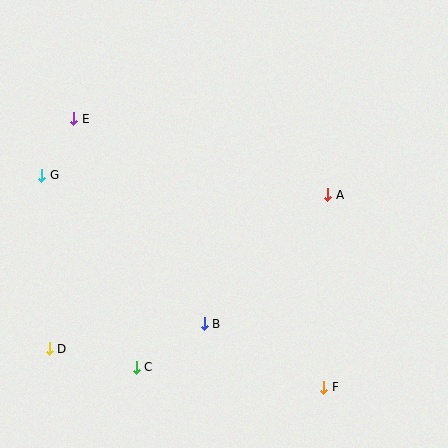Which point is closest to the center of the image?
Point B at (204, 324) is closest to the center.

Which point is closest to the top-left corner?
Point E is closest to the top-left corner.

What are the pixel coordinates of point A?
Point A is at (328, 195).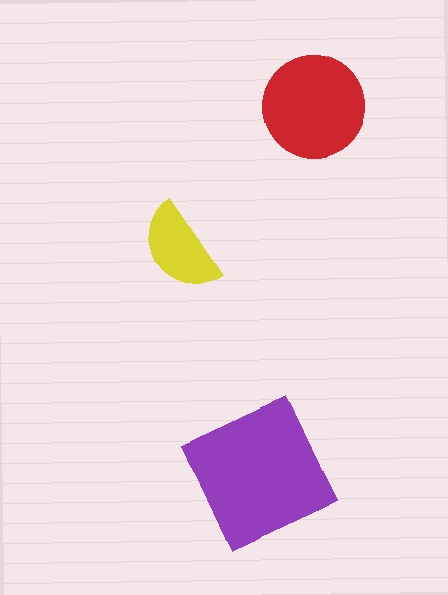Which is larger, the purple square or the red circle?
The purple square.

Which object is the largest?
The purple square.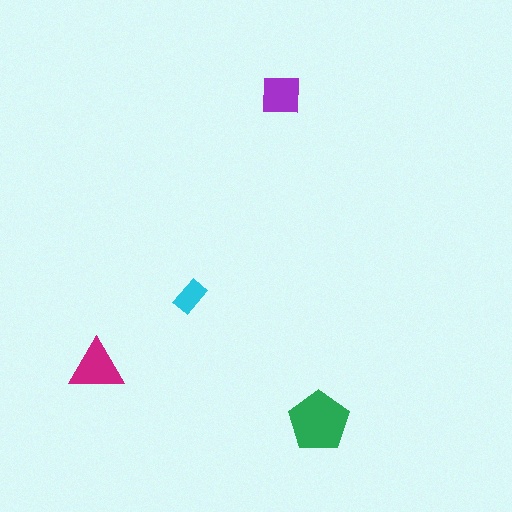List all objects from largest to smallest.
The green pentagon, the magenta triangle, the purple square, the cyan rectangle.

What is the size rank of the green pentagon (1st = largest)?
1st.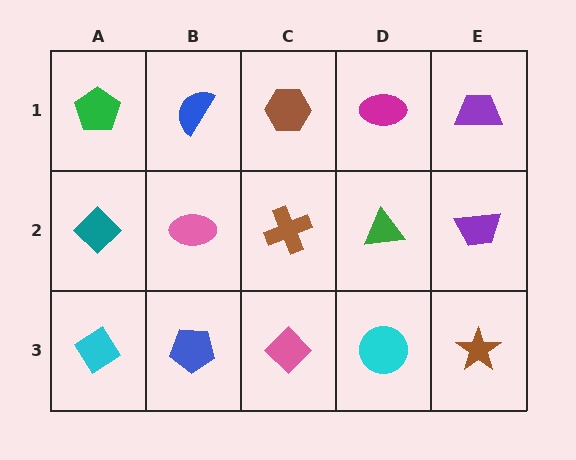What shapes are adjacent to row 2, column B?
A blue semicircle (row 1, column B), a blue pentagon (row 3, column B), a teal diamond (row 2, column A), a brown cross (row 2, column C).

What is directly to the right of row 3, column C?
A cyan circle.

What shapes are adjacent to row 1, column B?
A pink ellipse (row 2, column B), a green pentagon (row 1, column A), a brown hexagon (row 1, column C).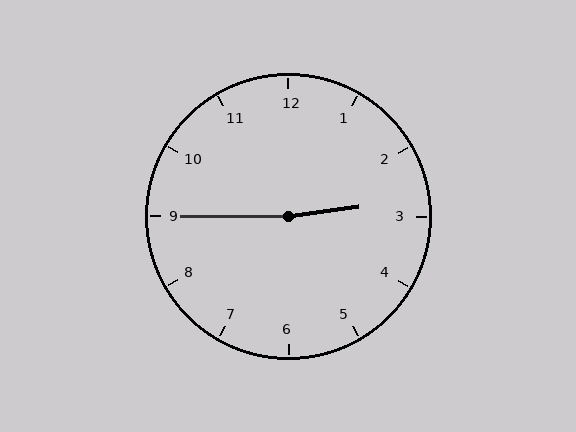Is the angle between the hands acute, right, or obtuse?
It is obtuse.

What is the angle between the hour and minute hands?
Approximately 172 degrees.